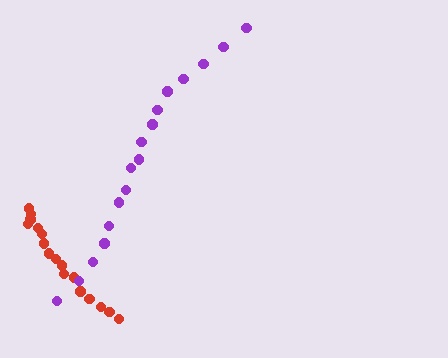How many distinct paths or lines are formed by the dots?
There are 2 distinct paths.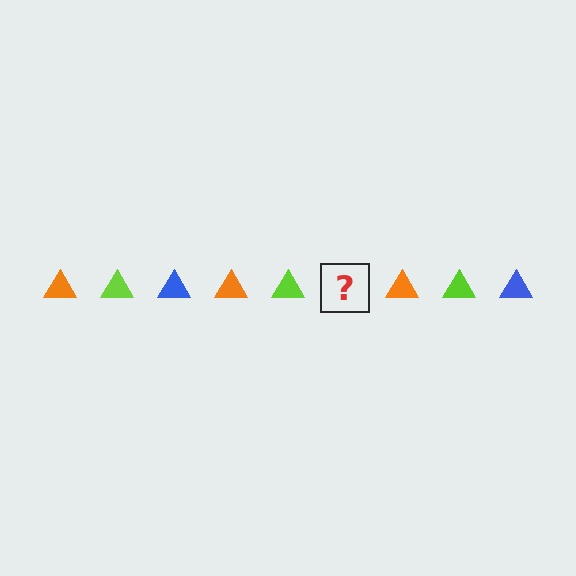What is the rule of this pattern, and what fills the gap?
The rule is that the pattern cycles through orange, lime, blue triangles. The gap should be filled with a blue triangle.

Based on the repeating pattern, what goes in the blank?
The blank should be a blue triangle.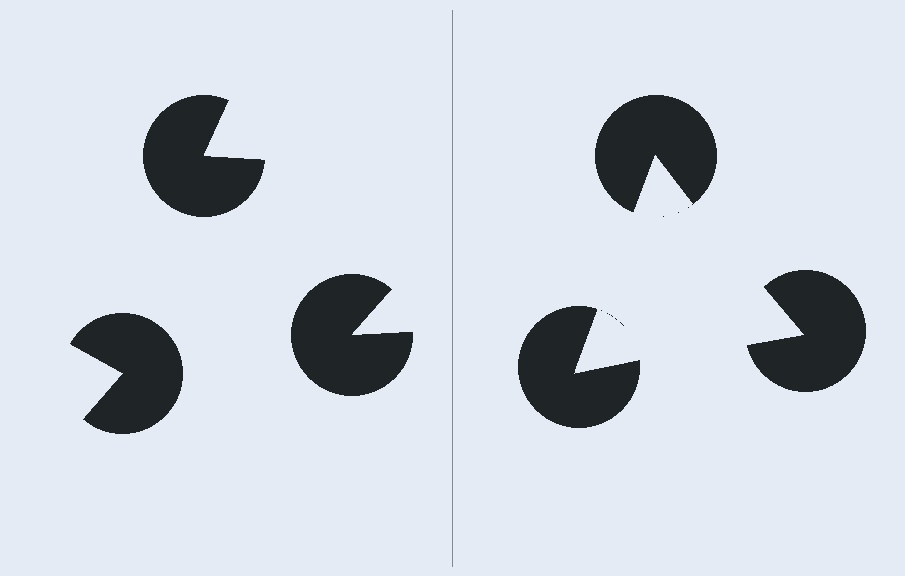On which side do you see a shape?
An illusory triangle appears on the right side. On the left side the wedge cuts are rotated, so no coherent shape forms.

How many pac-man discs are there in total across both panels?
6 — 3 on each side.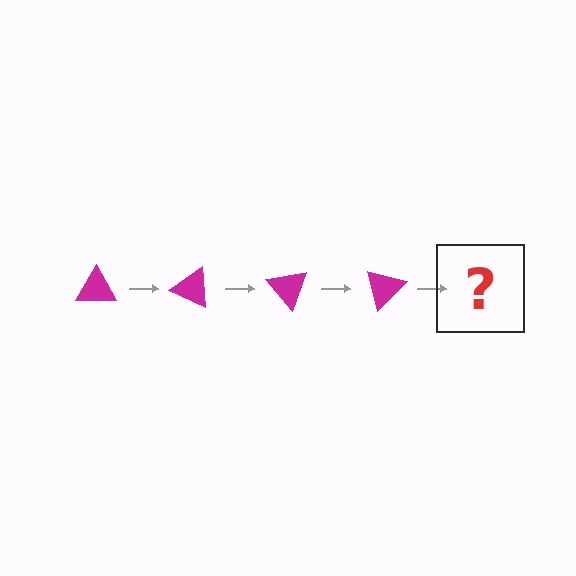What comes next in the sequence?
The next element should be a magenta triangle rotated 100 degrees.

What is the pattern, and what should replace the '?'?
The pattern is that the triangle rotates 25 degrees each step. The '?' should be a magenta triangle rotated 100 degrees.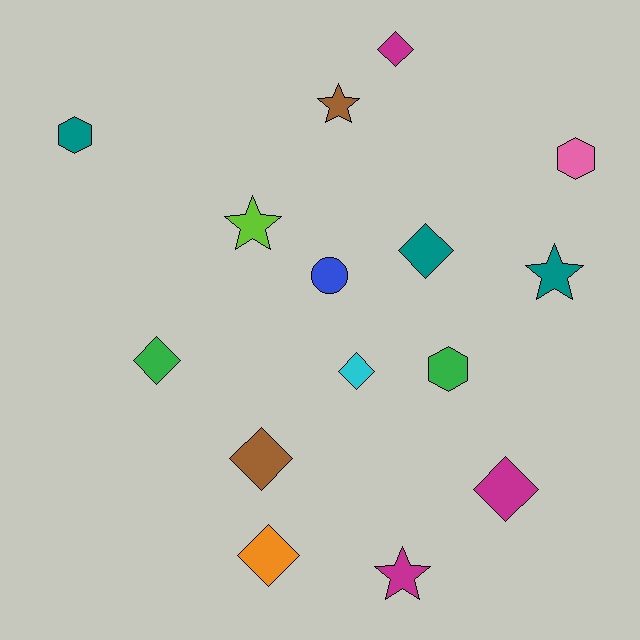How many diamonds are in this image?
There are 7 diamonds.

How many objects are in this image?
There are 15 objects.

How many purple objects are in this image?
There are no purple objects.